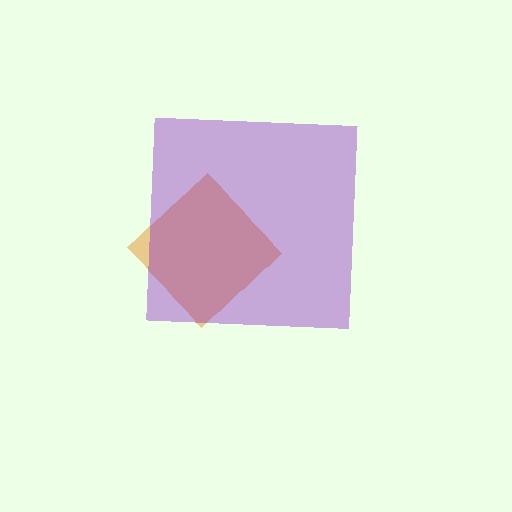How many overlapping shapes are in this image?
There are 2 overlapping shapes in the image.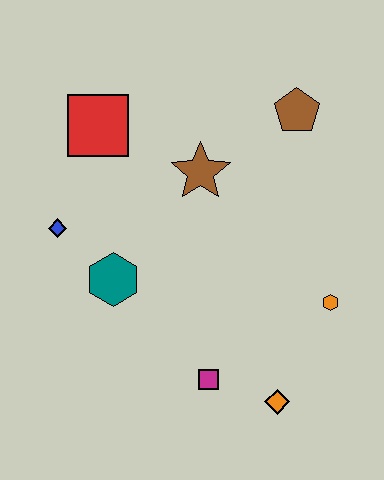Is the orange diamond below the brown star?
Yes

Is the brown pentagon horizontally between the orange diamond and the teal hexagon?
No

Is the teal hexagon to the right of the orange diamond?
No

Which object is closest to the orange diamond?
The magenta square is closest to the orange diamond.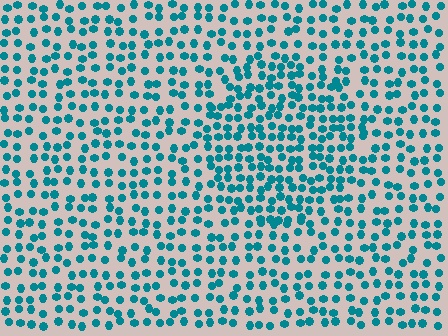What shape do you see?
I see a circle.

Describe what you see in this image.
The image contains small teal elements arranged at two different densities. A circle-shaped region is visible where the elements are more densely packed than the surrounding area.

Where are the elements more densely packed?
The elements are more densely packed inside the circle boundary.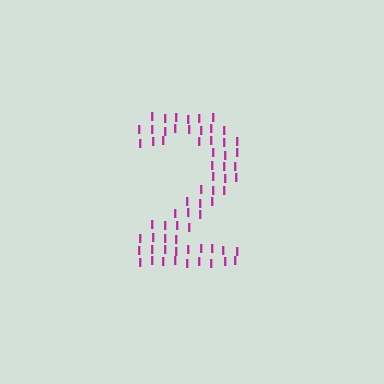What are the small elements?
The small elements are letter I's.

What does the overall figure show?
The overall figure shows the digit 2.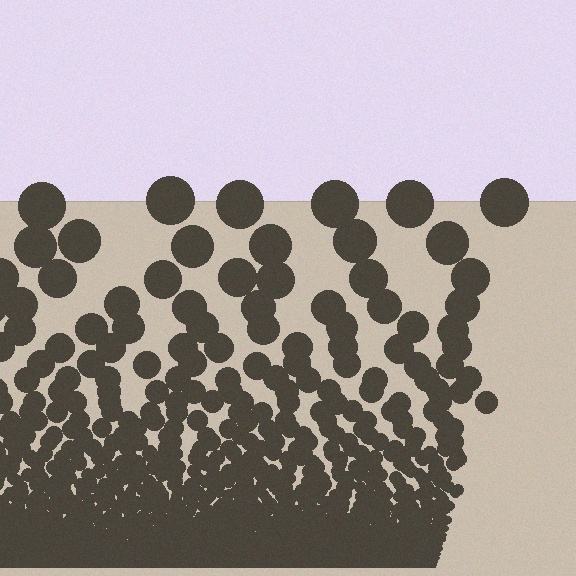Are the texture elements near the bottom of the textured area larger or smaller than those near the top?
Smaller. The gradient is inverted — elements near the bottom are smaller and denser.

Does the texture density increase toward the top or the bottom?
Density increases toward the bottom.